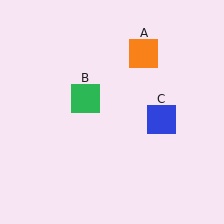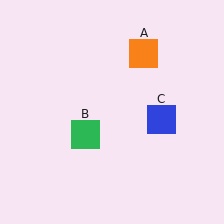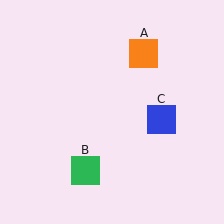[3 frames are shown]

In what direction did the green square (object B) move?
The green square (object B) moved down.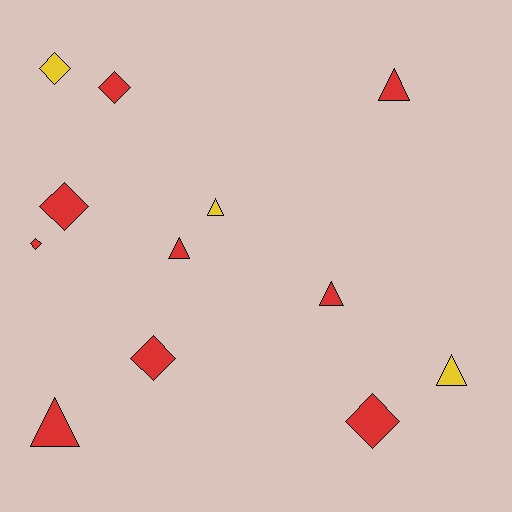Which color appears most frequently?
Red, with 9 objects.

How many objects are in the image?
There are 12 objects.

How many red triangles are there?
There are 4 red triangles.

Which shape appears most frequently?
Diamond, with 6 objects.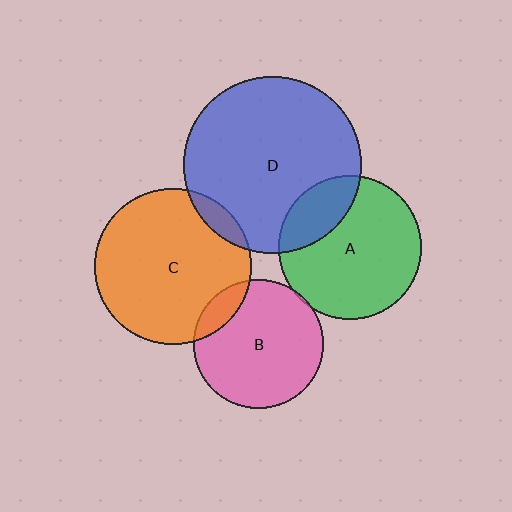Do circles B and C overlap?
Yes.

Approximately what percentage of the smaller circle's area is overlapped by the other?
Approximately 10%.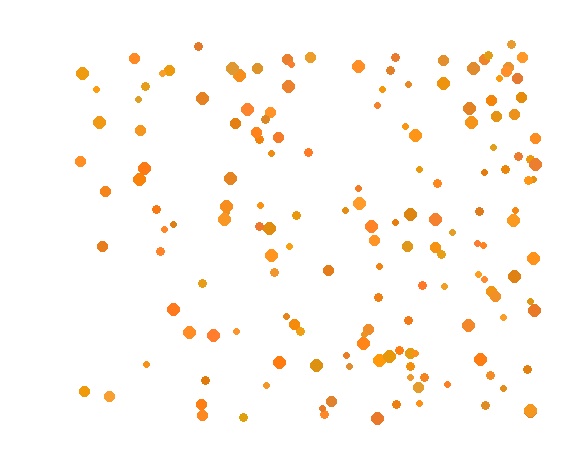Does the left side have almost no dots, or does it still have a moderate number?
Still a moderate number, just noticeably fewer than the right.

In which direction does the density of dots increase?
From left to right, with the right side densest.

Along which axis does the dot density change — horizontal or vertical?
Horizontal.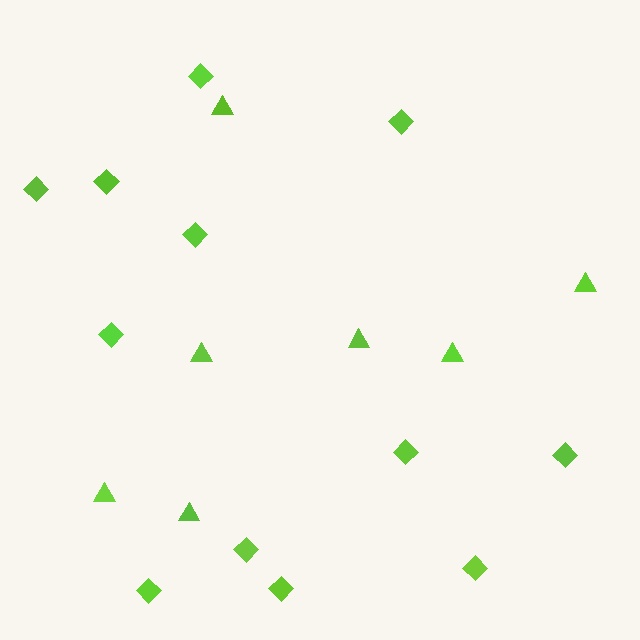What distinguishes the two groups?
There are 2 groups: one group of triangles (7) and one group of diamonds (12).